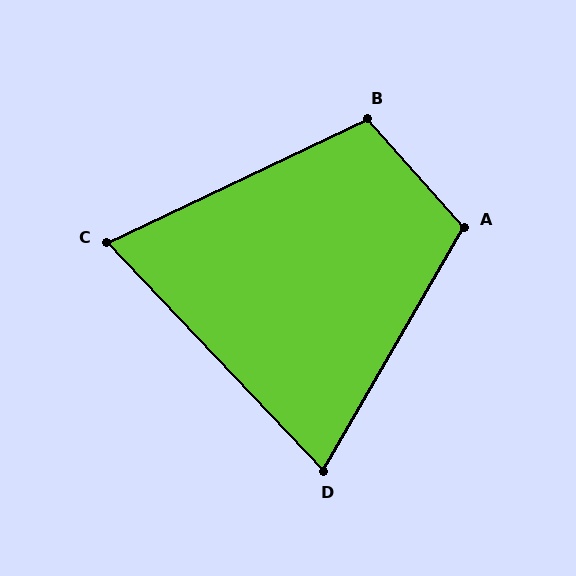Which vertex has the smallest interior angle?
C, at approximately 72 degrees.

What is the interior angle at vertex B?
Approximately 106 degrees (obtuse).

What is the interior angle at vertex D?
Approximately 74 degrees (acute).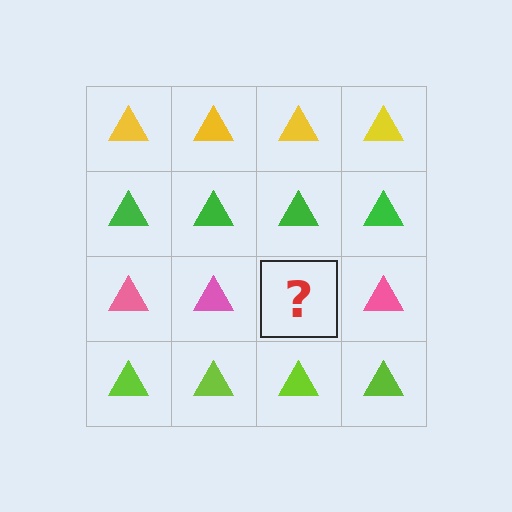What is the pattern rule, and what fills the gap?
The rule is that each row has a consistent color. The gap should be filled with a pink triangle.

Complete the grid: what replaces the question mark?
The question mark should be replaced with a pink triangle.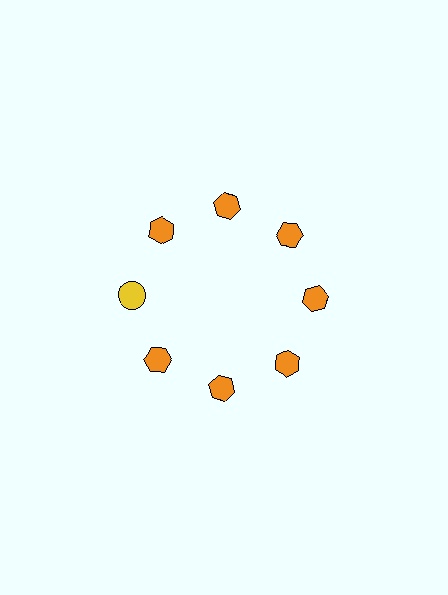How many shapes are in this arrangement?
There are 8 shapes arranged in a ring pattern.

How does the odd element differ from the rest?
It differs in both color (yellow instead of orange) and shape (circle instead of hexagon).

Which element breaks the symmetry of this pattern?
The yellow circle at roughly the 9 o'clock position breaks the symmetry. All other shapes are orange hexagons.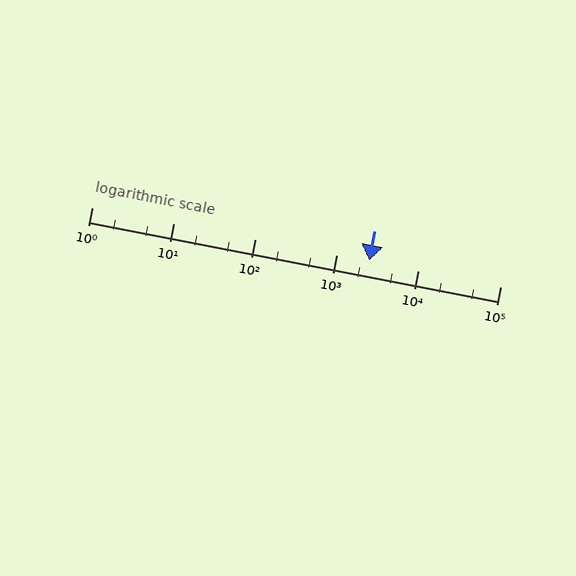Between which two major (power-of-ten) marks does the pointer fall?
The pointer is between 1000 and 10000.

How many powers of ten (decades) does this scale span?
The scale spans 5 decades, from 1 to 100000.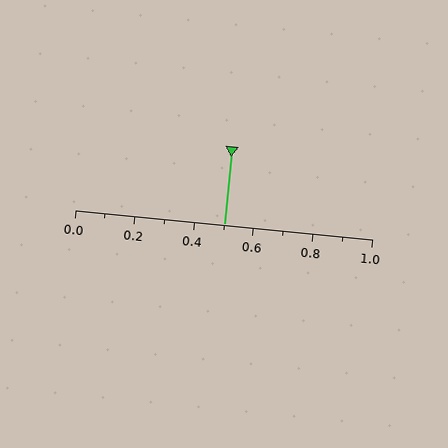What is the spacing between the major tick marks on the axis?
The major ticks are spaced 0.2 apart.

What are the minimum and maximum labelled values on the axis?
The axis runs from 0.0 to 1.0.